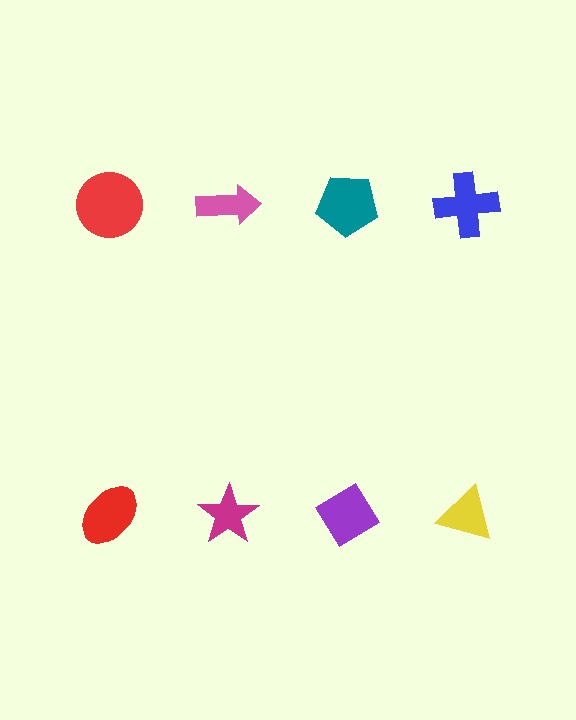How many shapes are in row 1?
4 shapes.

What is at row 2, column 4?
A yellow triangle.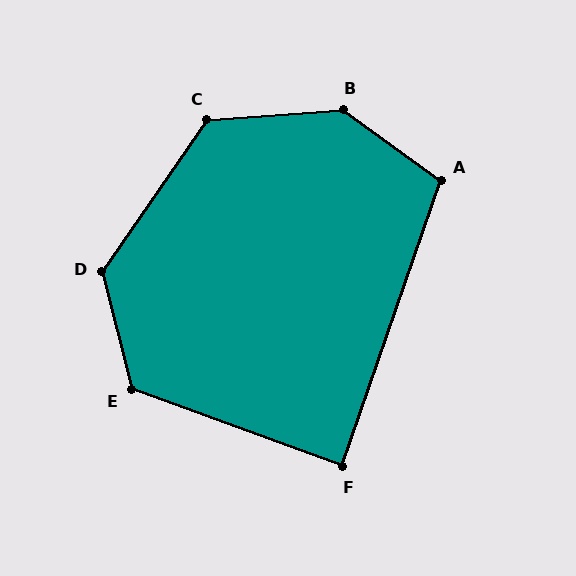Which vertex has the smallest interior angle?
F, at approximately 89 degrees.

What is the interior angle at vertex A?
Approximately 107 degrees (obtuse).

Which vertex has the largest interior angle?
B, at approximately 140 degrees.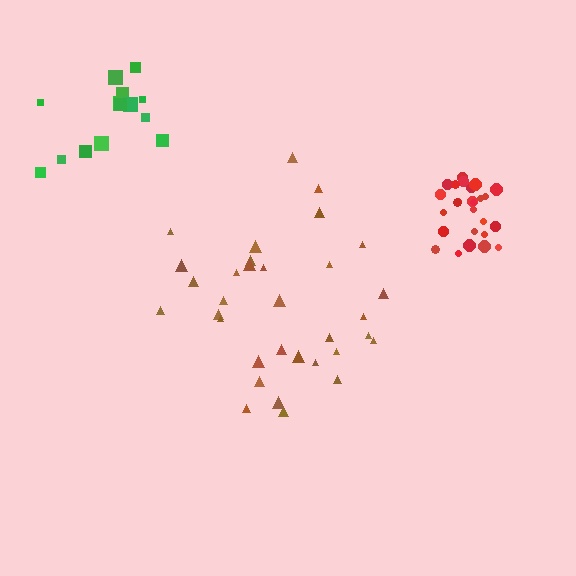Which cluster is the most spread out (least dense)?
Brown.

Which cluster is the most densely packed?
Red.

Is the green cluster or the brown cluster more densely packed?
Green.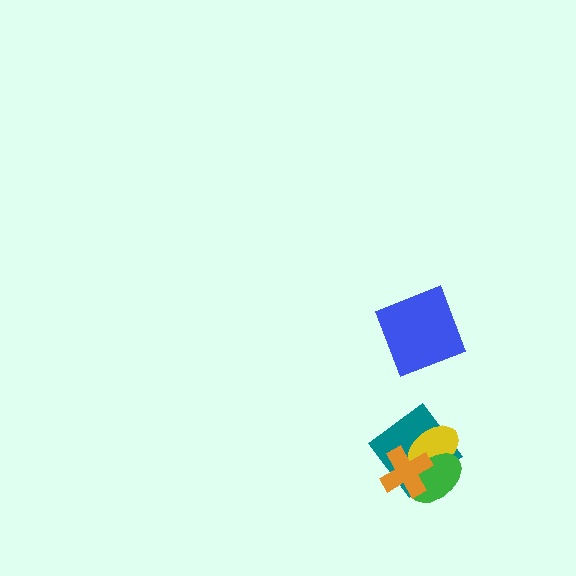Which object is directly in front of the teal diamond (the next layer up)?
The yellow ellipse is directly in front of the teal diamond.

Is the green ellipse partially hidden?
Yes, it is partially covered by another shape.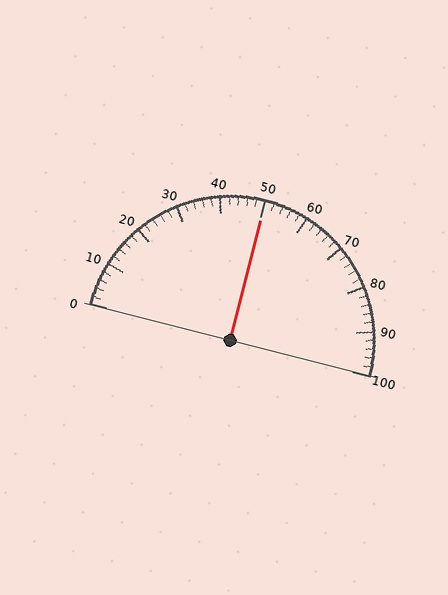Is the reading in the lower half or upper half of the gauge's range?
The reading is in the upper half of the range (0 to 100).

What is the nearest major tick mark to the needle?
The nearest major tick mark is 50.